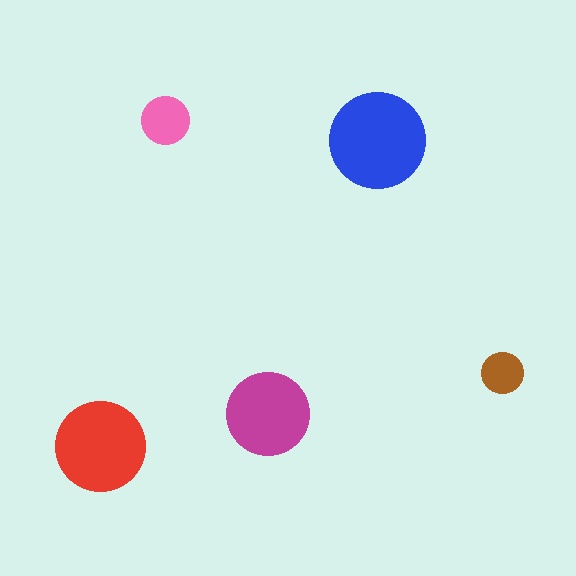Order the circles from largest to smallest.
the blue one, the red one, the magenta one, the pink one, the brown one.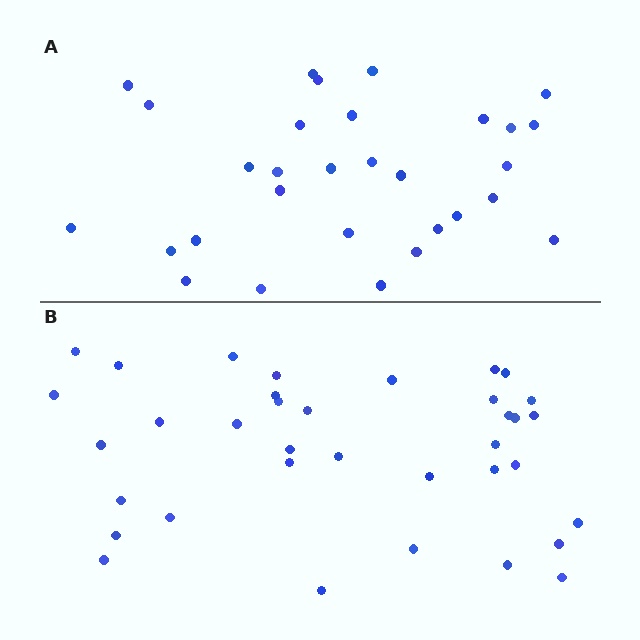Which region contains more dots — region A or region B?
Region B (the bottom region) has more dots.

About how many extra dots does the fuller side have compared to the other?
Region B has about 6 more dots than region A.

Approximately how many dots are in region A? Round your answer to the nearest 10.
About 30 dots.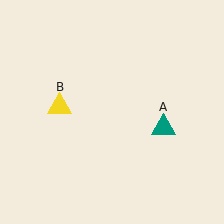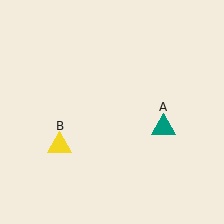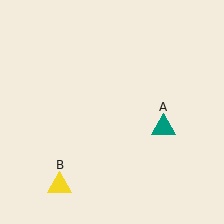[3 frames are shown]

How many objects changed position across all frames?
1 object changed position: yellow triangle (object B).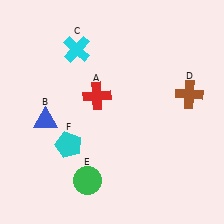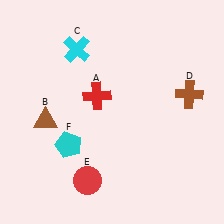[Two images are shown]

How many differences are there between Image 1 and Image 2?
There are 2 differences between the two images.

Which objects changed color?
B changed from blue to brown. E changed from green to red.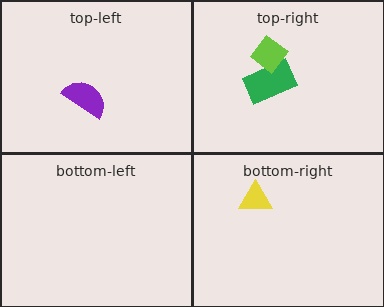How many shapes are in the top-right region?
2.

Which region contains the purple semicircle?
The top-left region.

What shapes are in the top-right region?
The green rectangle, the lime diamond.